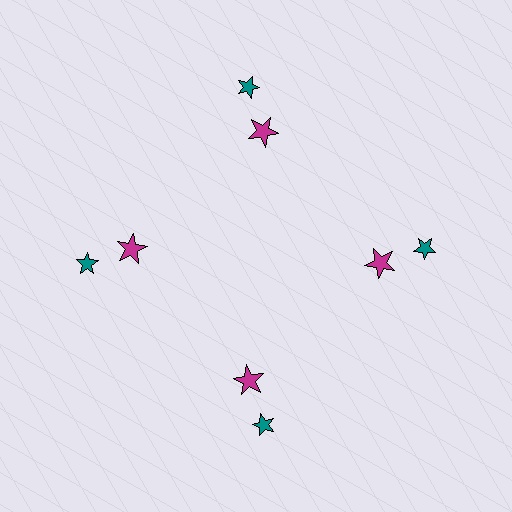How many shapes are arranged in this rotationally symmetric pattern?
There are 8 shapes, arranged in 4 groups of 2.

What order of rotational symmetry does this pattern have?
This pattern has 4-fold rotational symmetry.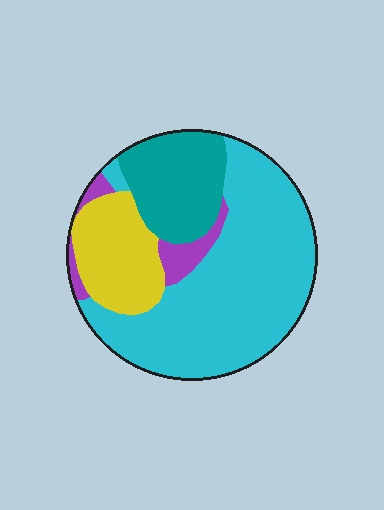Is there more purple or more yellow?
Yellow.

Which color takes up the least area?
Purple, at roughly 5%.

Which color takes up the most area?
Cyan, at roughly 55%.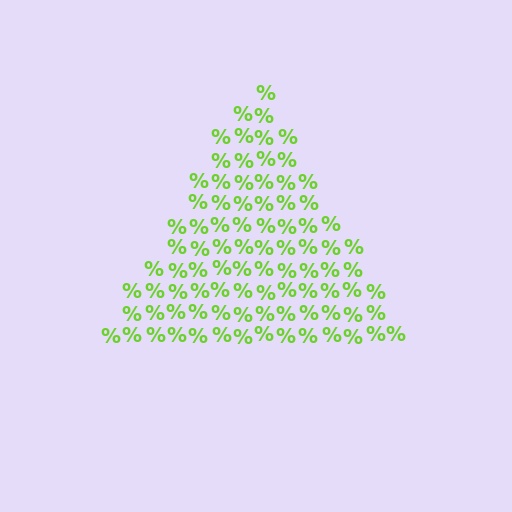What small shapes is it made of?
It is made of small percent signs.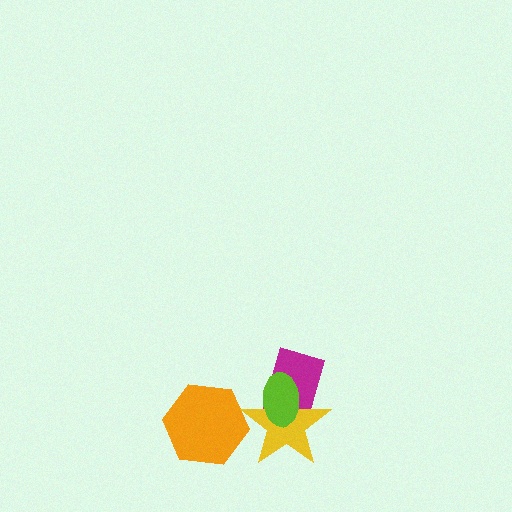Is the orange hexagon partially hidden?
Yes, it is partially covered by another shape.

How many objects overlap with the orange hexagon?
1 object overlaps with the orange hexagon.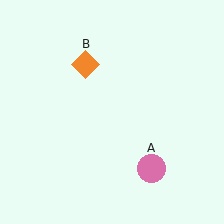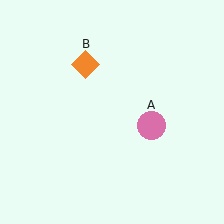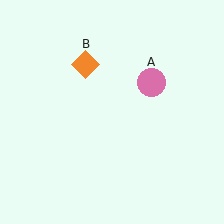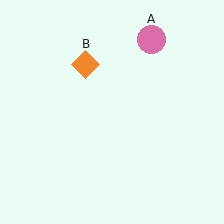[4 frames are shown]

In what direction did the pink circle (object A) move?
The pink circle (object A) moved up.